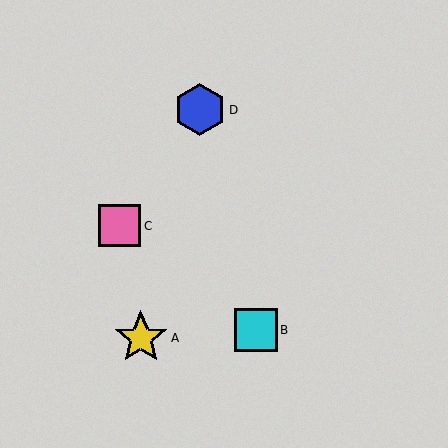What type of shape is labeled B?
Shape B is a cyan square.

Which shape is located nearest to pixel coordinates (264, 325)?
The cyan square (labeled B) at (256, 330) is nearest to that location.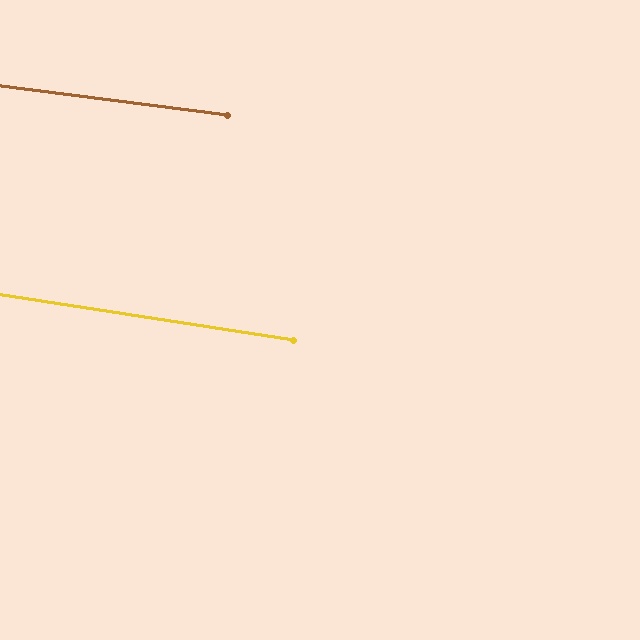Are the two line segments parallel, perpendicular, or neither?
Parallel — their directions differ by only 1.5°.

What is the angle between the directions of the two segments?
Approximately 2 degrees.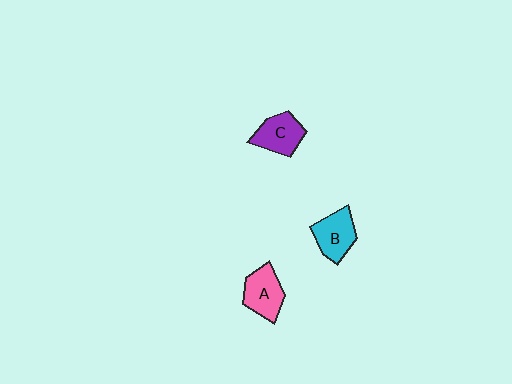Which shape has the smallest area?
Shape C (purple).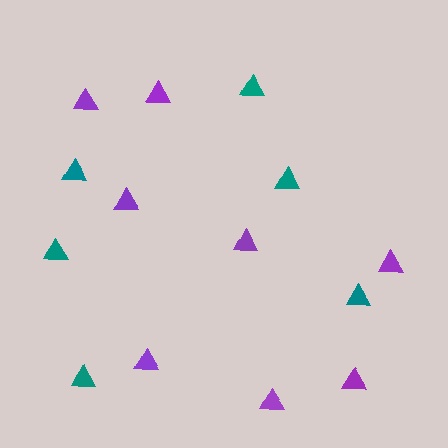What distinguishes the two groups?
There are 2 groups: one group of purple triangles (8) and one group of teal triangles (6).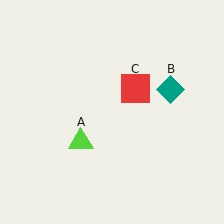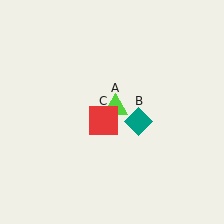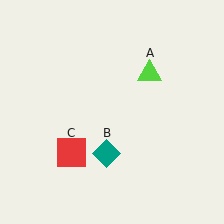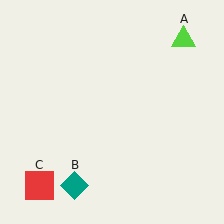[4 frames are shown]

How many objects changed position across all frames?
3 objects changed position: lime triangle (object A), teal diamond (object B), red square (object C).